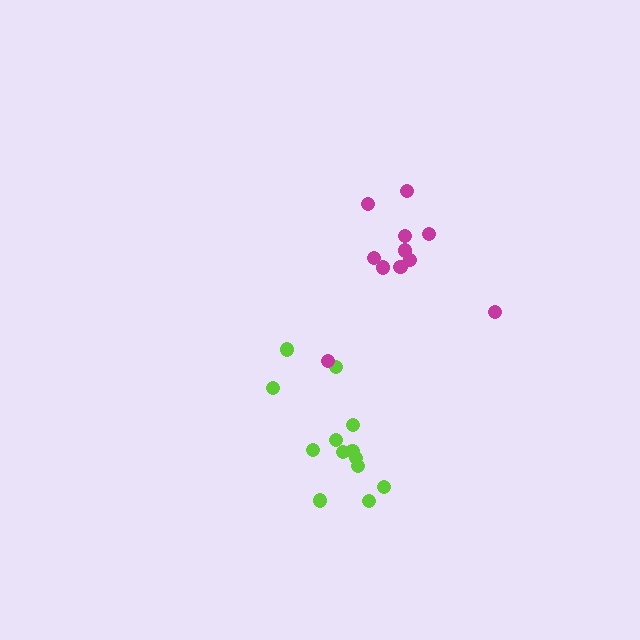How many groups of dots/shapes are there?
There are 2 groups.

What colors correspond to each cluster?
The clusters are colored: lime, magenta.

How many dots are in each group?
Group 1: 13 dots, Group 2: 11 dots (24 total).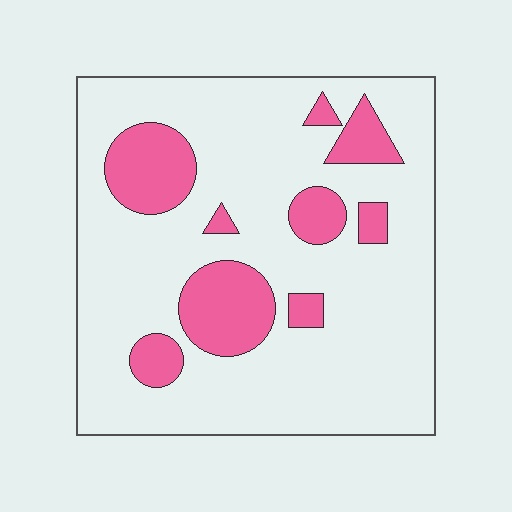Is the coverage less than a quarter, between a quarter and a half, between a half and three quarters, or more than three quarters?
Less than a quarter.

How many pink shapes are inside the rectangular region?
9.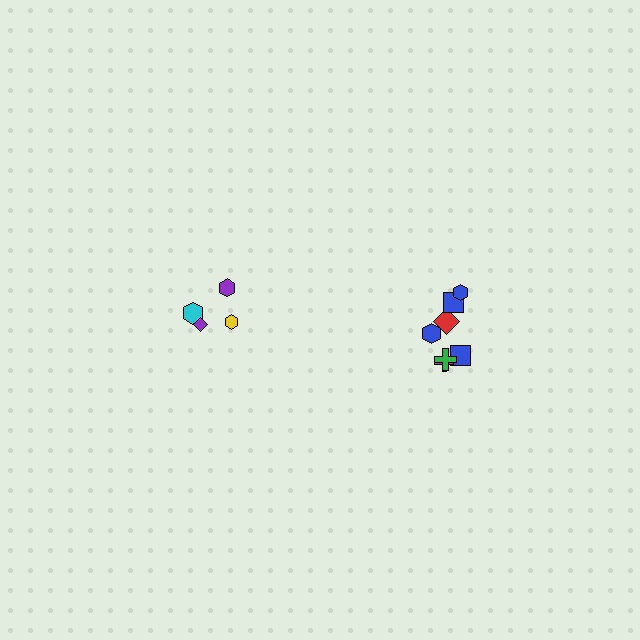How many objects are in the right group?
There are 7 objects.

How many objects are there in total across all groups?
There are 11 objects.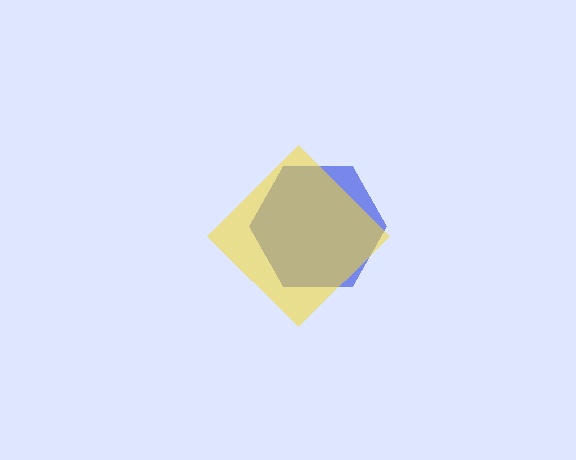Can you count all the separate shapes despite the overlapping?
Yes, there are 2 separate shapes.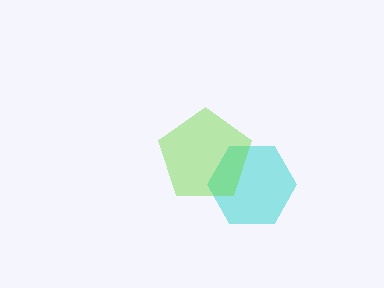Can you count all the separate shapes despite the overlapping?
Yes, there are 2 separate shapes.